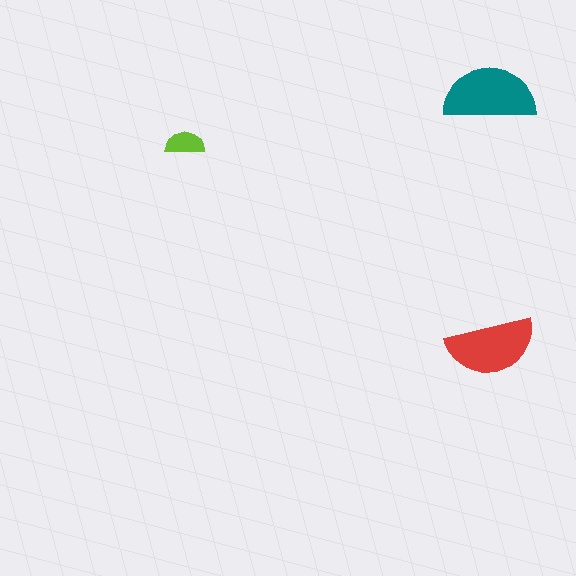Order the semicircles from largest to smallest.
the teal one, the red one, the lime one.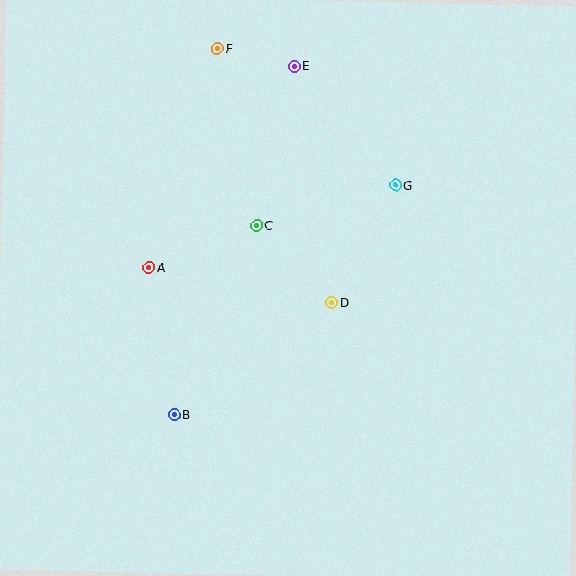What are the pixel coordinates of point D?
Point D is at (332, 303).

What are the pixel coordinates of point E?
Point E is at (295, 66).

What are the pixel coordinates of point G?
Point G is at (396, 185).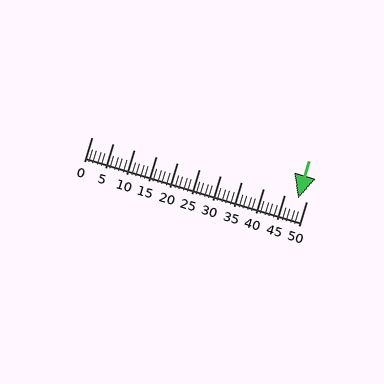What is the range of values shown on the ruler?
The ruler shows values from 0 to 50.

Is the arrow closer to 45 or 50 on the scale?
The arrow is closer to 50.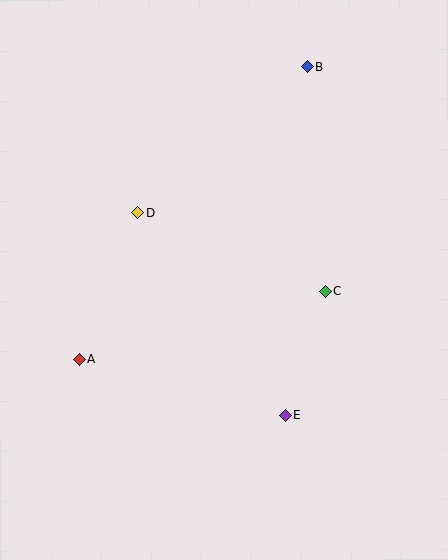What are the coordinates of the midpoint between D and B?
The midpoint between D and B is at (223, 140).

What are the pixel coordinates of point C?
Point C is at (325, 291).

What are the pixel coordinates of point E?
Point E is at (286, 415).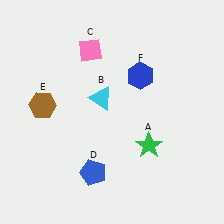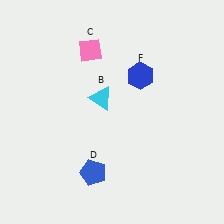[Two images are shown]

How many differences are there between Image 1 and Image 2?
There are 2 differences between the two images.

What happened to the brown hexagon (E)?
The brown hexagon (E) was removed in Image 2. It was in the top-left area of Image 1.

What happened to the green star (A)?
The green star (A) was removed in Image 2. It was in the bottom-right area of Image 1.